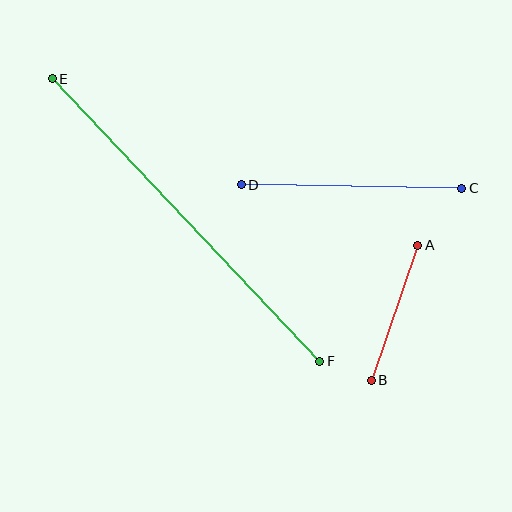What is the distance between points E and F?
The distance is approximately 389 pixels.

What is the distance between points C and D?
The distance is approximately 220 pixels.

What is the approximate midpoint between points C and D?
The midpoint is at approximately (352, 187) pixels.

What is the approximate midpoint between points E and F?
The midpoint is at approximately (186, 220) pixels.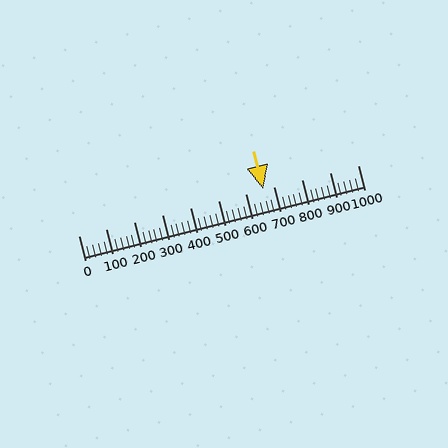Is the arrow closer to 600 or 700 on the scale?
The arrow is closer to 700.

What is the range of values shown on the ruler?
The ruler shows values from 0 to 1000.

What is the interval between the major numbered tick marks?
The major tick marks are spaced 100 units apart.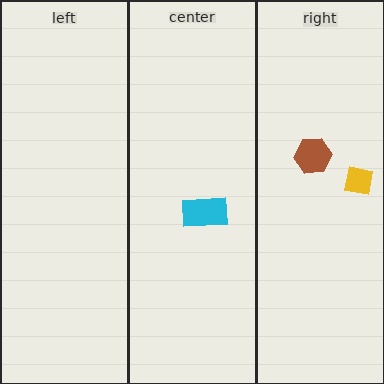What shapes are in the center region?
The cyan rectangle.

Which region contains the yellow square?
The right region.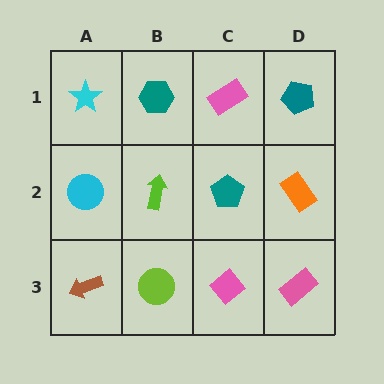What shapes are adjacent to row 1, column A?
A cyan circle (row 2, column A), a teal hexagon (row 1, column B).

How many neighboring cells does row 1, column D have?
2.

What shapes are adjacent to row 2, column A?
A cyan star (row 1, column A), a brown arrow (row 3, column A), a lime arrow (row 2, column B).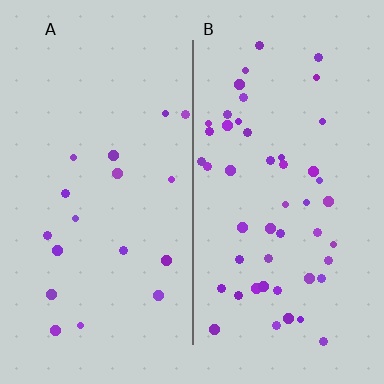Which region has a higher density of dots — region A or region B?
B (the right).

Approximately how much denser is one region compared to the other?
Approximately 2.8× — region B over region A.